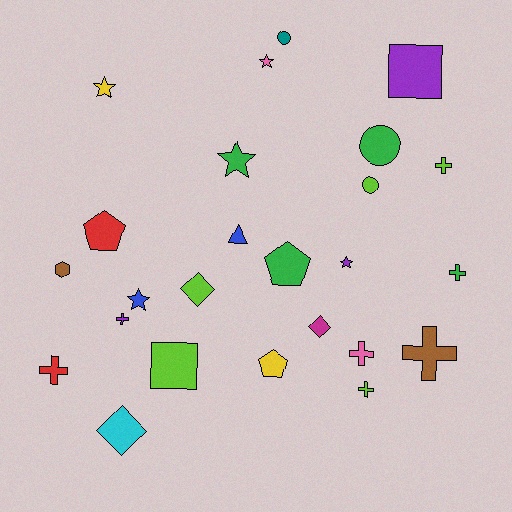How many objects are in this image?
There are 25 objects.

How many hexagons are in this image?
There is 1 hexagon.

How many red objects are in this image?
There are 2 red objects.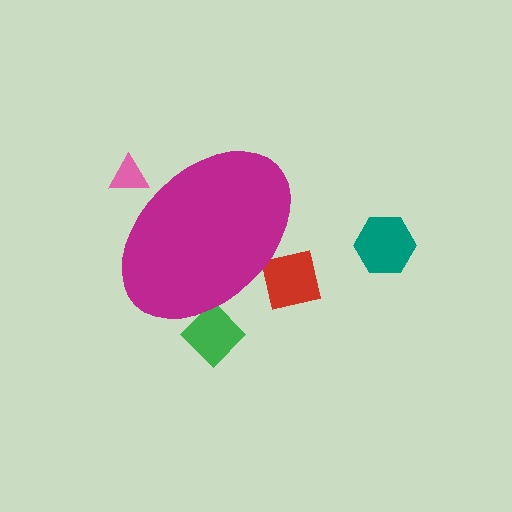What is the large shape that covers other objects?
A magenta ellipse.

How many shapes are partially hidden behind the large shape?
3 shapes are partially hidden.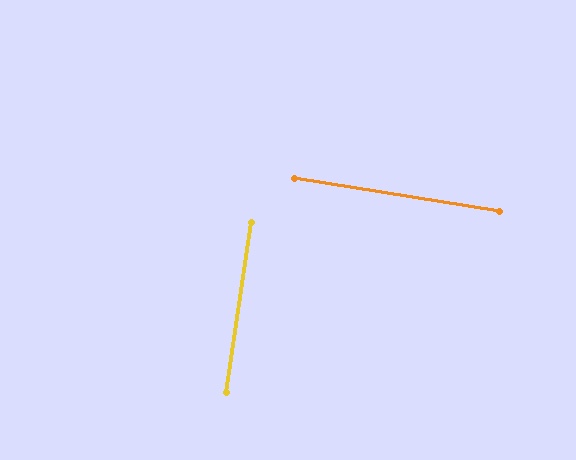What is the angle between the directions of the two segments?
Approximately 89 degrees.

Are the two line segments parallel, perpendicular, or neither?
Perpendicular — they meet at approximately 89°.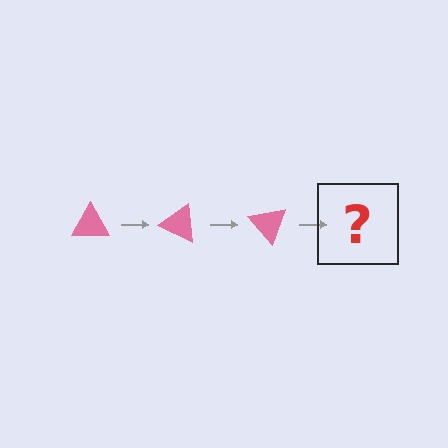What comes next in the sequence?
The next element should be a pink triangle rotated 75 degrees.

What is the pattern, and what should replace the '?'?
The pattern is that the triangle rotates 25 degrees each step. The '?' should be a pink triangle rotated 75 degrees.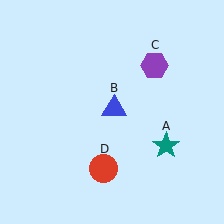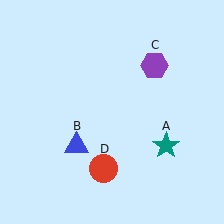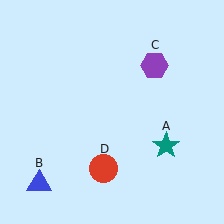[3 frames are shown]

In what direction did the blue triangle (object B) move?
The blue triangle (object B) moved down and to the left.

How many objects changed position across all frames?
1 object changed position: blue triangle (object B).